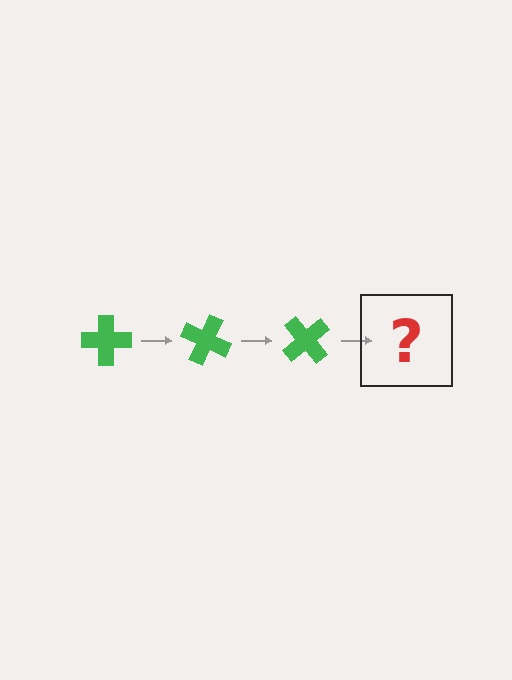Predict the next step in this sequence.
The next step is a green cross rotated 75 degrees.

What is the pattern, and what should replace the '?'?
The pattern is that the cross rotates 25 degrees each step. The '?' should be a green cross rotated 75 degrees.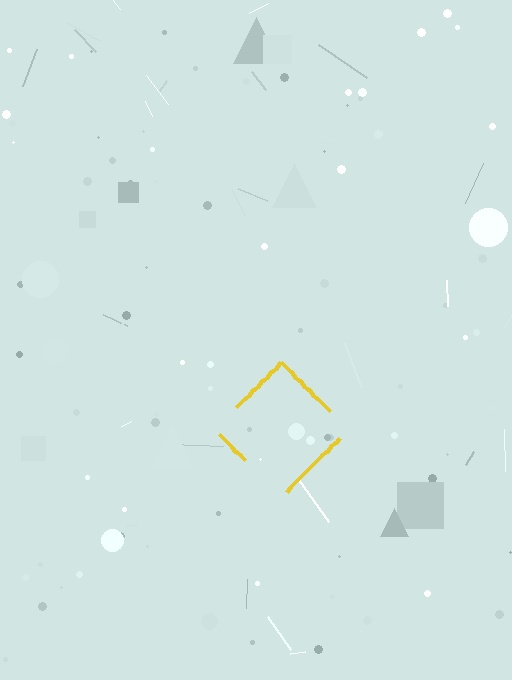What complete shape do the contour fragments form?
The contour fragments form a diamond.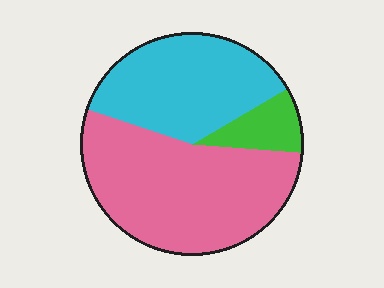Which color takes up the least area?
Green, at roughly 10%.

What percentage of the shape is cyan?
Cyan covers 37% of the shape.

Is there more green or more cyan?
Cyan.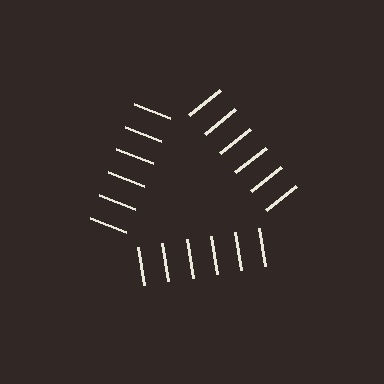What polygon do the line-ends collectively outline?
An illusory triangle — the line segments terminate on its edges but no continuous stroke is drawn.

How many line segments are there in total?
18 — 6 along each of the 3 edges.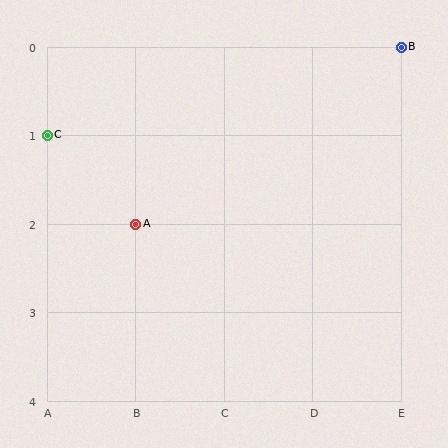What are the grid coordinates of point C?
Point C is at grid coordinates (A, 1).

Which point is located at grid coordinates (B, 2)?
Point A is at (B, 2).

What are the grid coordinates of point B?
Point B is at grid coordinates (E, 0).